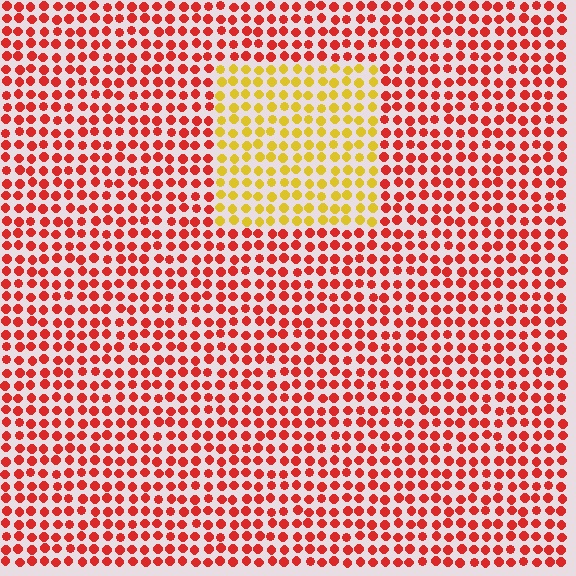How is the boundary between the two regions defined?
The boundary is defined purely by a slight shift in hue (about 52 degrees). Spacing, size, and orientation are identical on both sides.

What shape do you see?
I see a rectangle.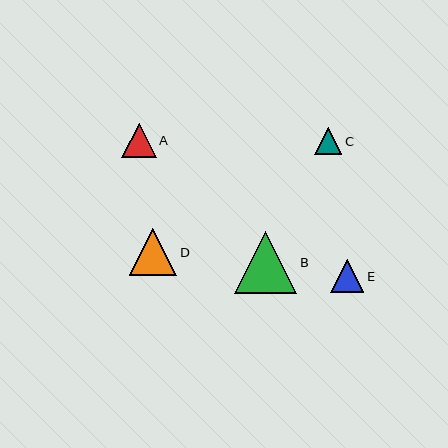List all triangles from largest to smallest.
From largest to smallest: B, D, A, E, C.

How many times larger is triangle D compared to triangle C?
Triangle D is approximately 1.8 times the size of triangle C.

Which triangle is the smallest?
Triangle C is the smallest with a size of approximately 27 pixels.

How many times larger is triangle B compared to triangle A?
Triangle B is approximately 1.8 times the size of triangle A.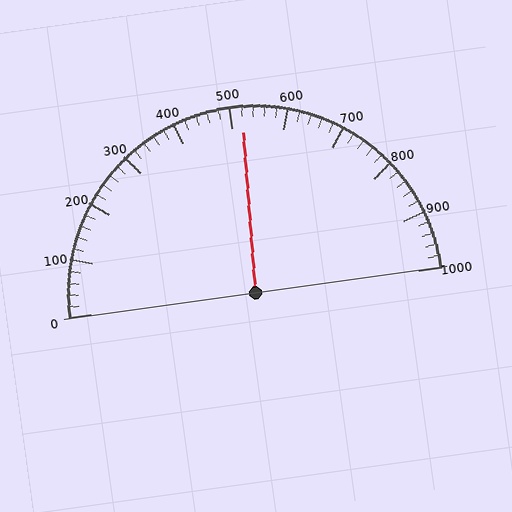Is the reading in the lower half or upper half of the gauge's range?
The reading is in the upper half of the range (0 to 1000).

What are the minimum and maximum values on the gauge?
The gauge ranges from 0 to 1000.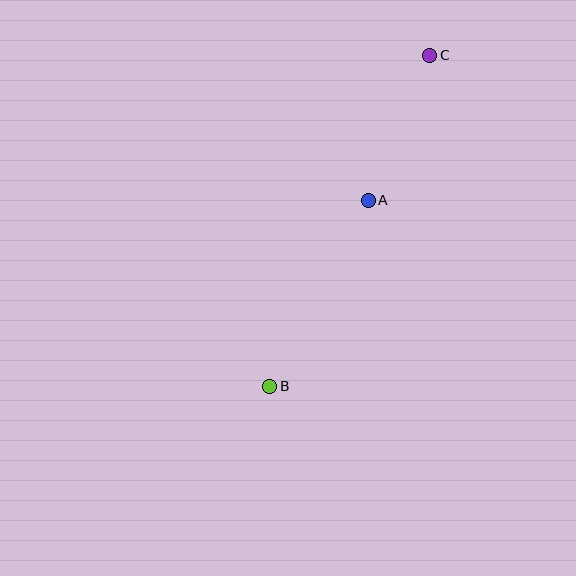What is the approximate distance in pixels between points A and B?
The distance between A and B is approximately 211 pixels.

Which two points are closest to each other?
Points A and C are closest to each other.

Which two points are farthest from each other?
Points B and C are farthest from each other.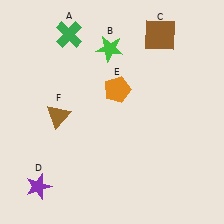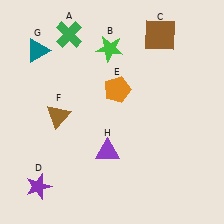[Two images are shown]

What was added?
A teal triangle (G), a purple triangle (H) were added in Image 2.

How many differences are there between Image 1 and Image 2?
There are 2 differences between the two images.